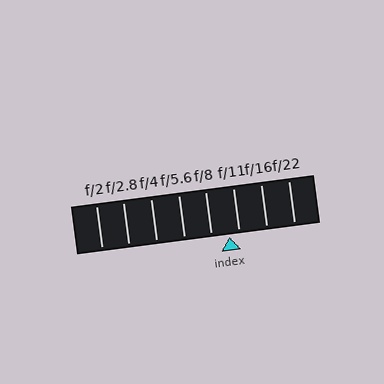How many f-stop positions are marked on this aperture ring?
There are 8 f-stop positions marked.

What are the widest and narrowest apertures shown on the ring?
The widest aperture shown is f/2 and the narrowest is f/22.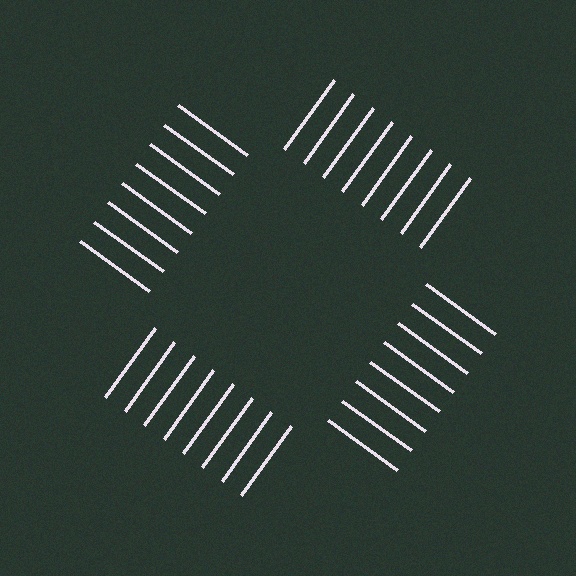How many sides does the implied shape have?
4 sides — the line-ends trace a square.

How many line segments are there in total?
32 — 8 along each of the 4 edges.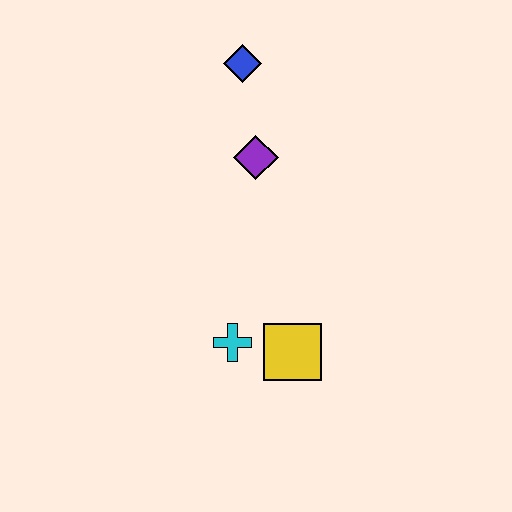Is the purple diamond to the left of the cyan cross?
No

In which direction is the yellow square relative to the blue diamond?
The yellow square is below the blue diamond.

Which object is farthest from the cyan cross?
The blue diamond is farthest from the cyan cross.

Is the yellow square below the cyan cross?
Yes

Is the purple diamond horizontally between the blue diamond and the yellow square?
Yes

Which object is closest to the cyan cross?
The yellow square is closest to the cyan cross.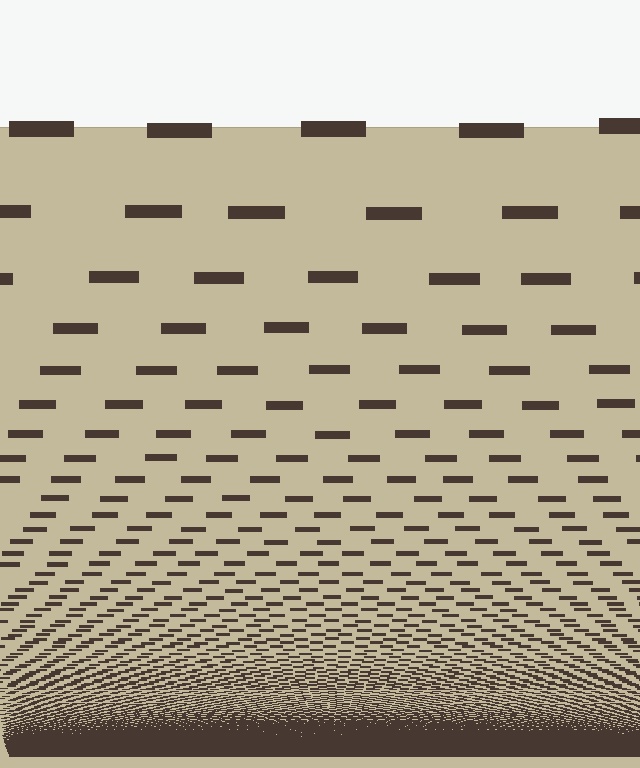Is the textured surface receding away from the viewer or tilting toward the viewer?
The surface appears to tilt toward the viewer. Texture elements get larger and sparser toward the top.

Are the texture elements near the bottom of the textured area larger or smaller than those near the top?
Smaller. The gradient is inverted — elements near the bottom are smaller and denser.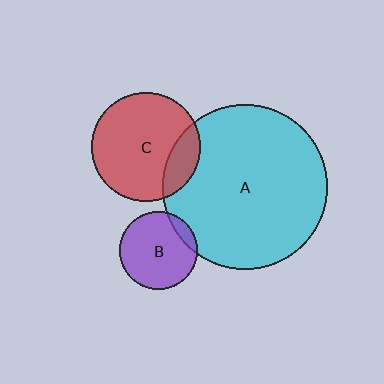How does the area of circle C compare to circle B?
Approximately 2.0 times.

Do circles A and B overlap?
Yes.